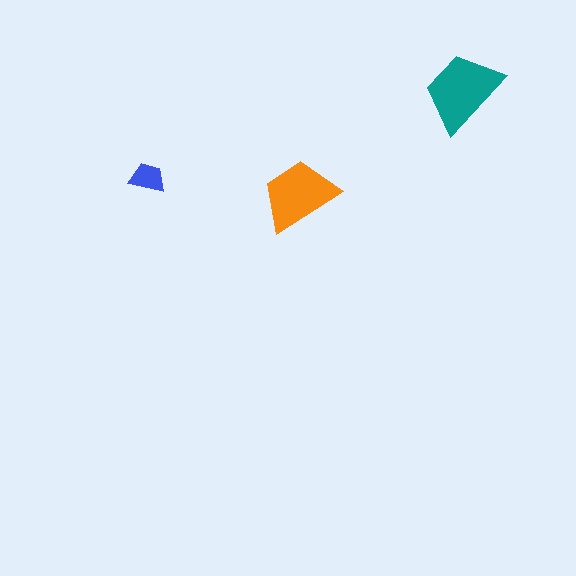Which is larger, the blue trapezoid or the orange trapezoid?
The orange one.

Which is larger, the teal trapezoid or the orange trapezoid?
The teal one.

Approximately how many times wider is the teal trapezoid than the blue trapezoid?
About 2.5 times wider.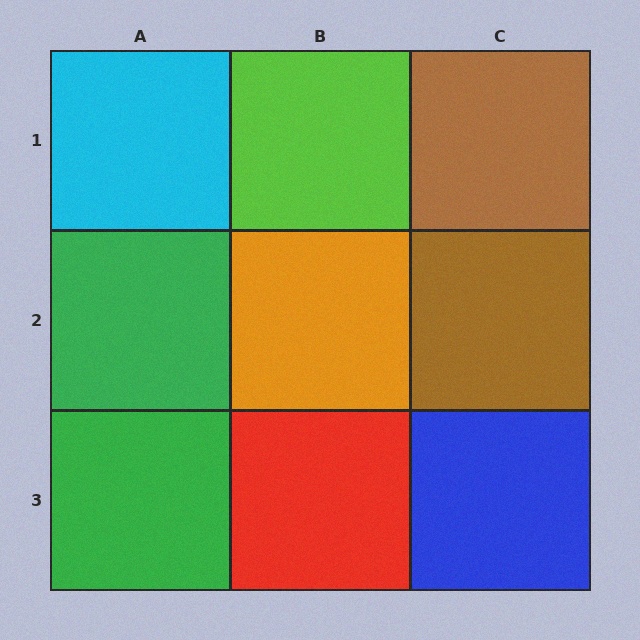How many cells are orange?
1 cell is orange.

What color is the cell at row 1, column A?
Cyan.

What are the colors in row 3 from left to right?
Green, red, blue.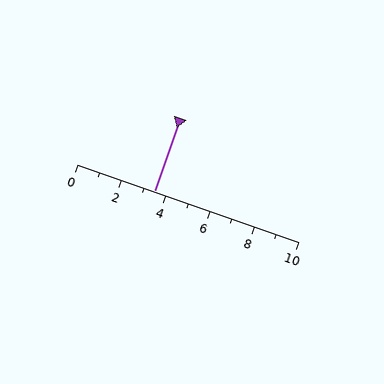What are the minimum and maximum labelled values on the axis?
The axis runs from 0 to 10.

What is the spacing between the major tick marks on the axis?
The major ticks are spaced 2 apart.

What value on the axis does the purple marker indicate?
The marker indicates approximately 3.5.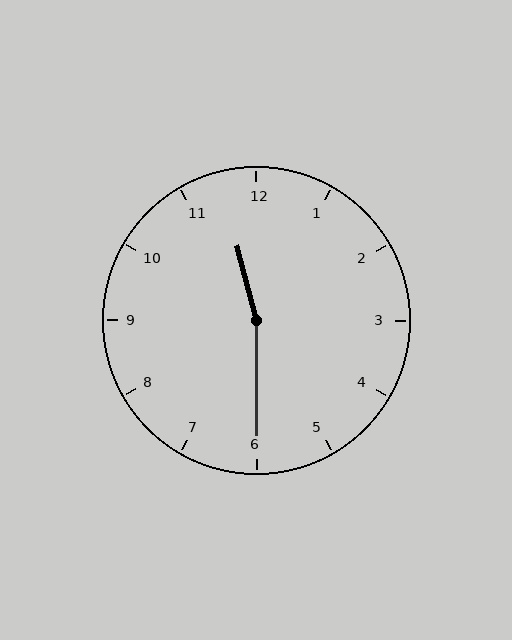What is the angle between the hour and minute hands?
Approximately 165 degrees.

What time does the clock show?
11:30.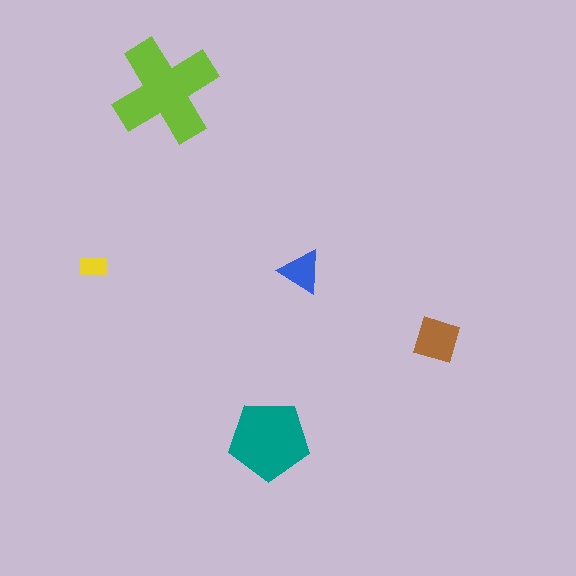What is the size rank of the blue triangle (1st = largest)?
4th.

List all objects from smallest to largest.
The yellow rectangle, the blue triangle, the brown square, the teal pentagon, the lime cross.